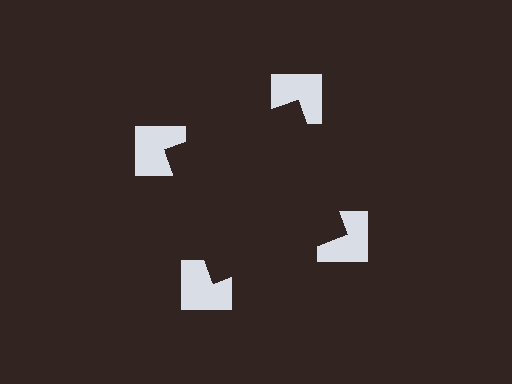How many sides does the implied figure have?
4 sides.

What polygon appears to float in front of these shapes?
An illusory square — its edges are inferred from the aligned wedge cuts in the notched squares, not physically drawn.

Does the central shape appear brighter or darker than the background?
It typically appears slightly darker than the background, even though no actual brightness change is drawn.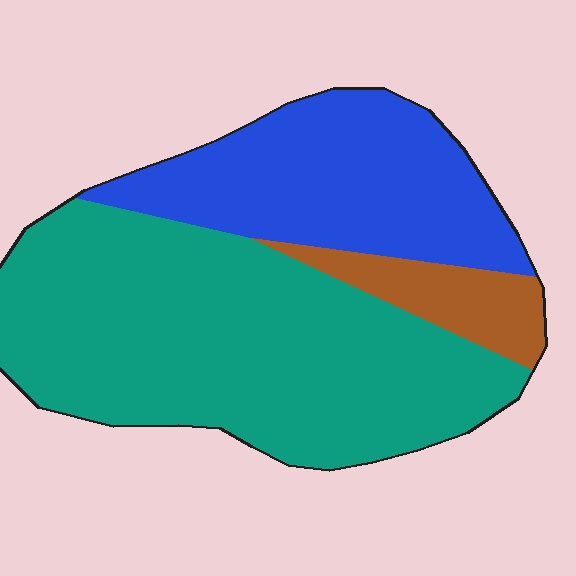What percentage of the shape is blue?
Blue takes up between a sixth and a third of the shape.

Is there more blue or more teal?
Teal.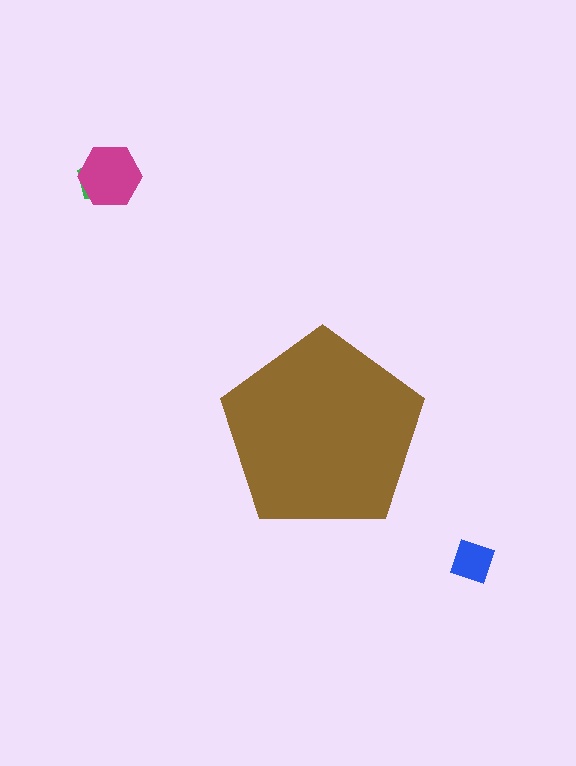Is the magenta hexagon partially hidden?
No, the magenta hexagon is fully visible.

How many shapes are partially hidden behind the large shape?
0 shapes are partially hidden.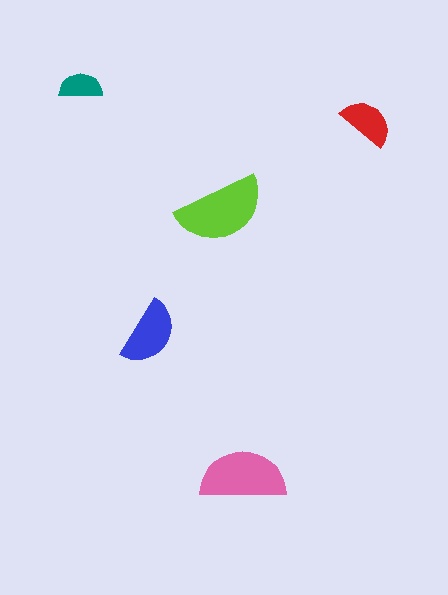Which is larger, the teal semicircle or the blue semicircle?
The blue one.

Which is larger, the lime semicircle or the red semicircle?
The lime one.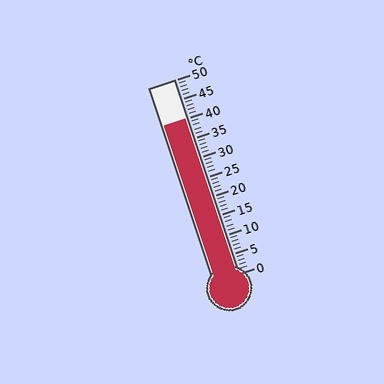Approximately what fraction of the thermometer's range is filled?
The thermometer is filled to approximately 80% of its range.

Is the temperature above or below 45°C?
The temperature is below 45°C.